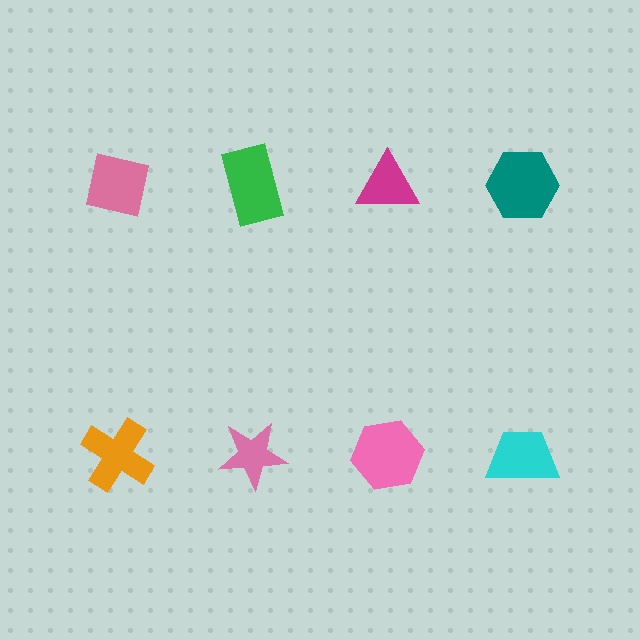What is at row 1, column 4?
A teal hexagon.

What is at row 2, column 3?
A pink hexagon.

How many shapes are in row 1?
4 shapes.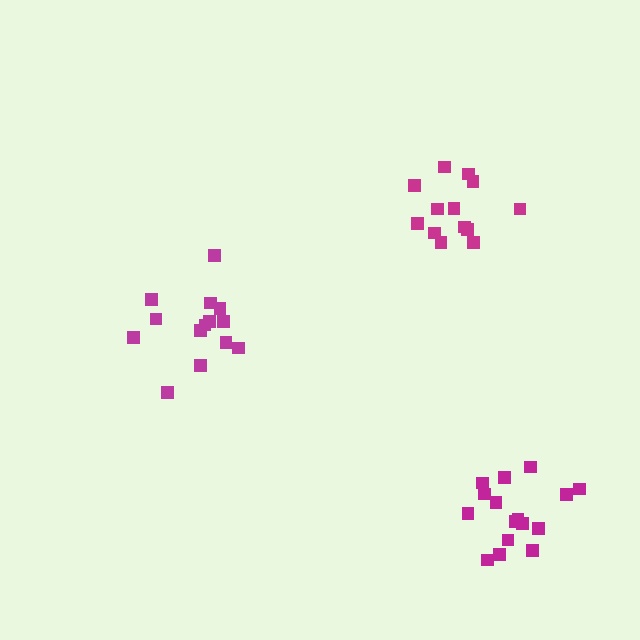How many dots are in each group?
Group 1: 16 dots, Group 2: 14 dots, Group 3: 13 dots (43 total).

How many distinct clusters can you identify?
There are 3 distinct clusters.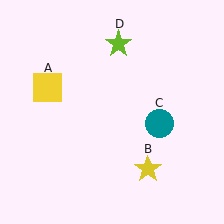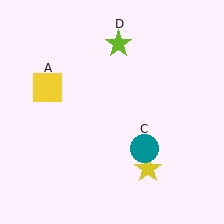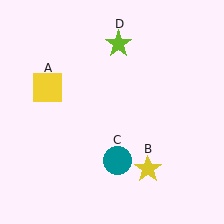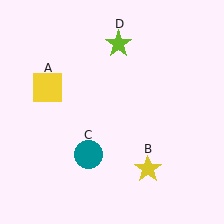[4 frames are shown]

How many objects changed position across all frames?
1 object changed position: teal circle (object C).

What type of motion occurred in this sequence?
The teal circle (object C) rotated clockwise around the center of the scene.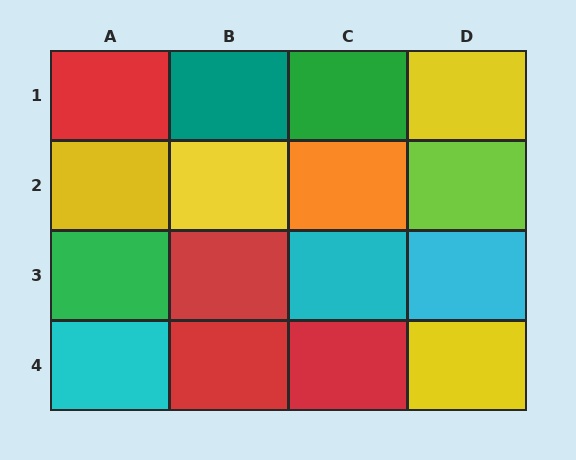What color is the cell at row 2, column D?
Lime.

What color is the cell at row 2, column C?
Orange.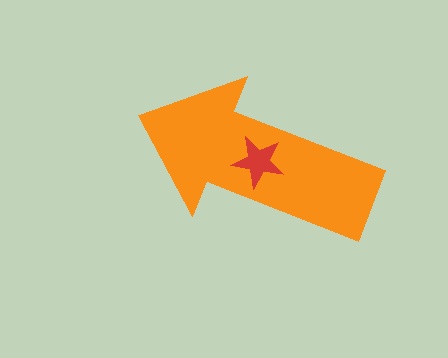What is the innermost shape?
The red star.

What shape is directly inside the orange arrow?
The red star.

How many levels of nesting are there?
2.